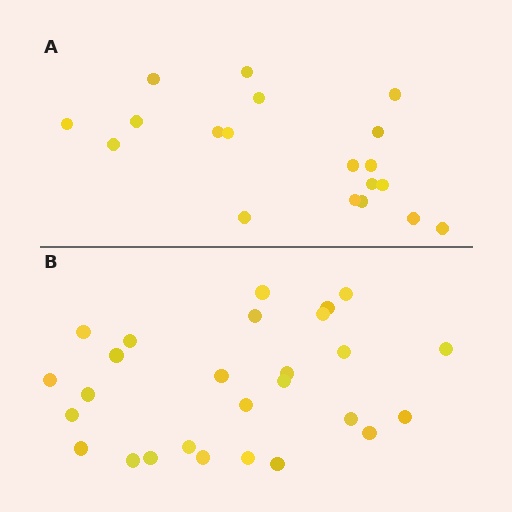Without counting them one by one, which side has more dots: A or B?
Region B (the bottom region) has more dots.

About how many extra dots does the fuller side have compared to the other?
Region B has roughly 8 or so more dots than region A.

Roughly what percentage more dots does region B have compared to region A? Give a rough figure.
About 40% more.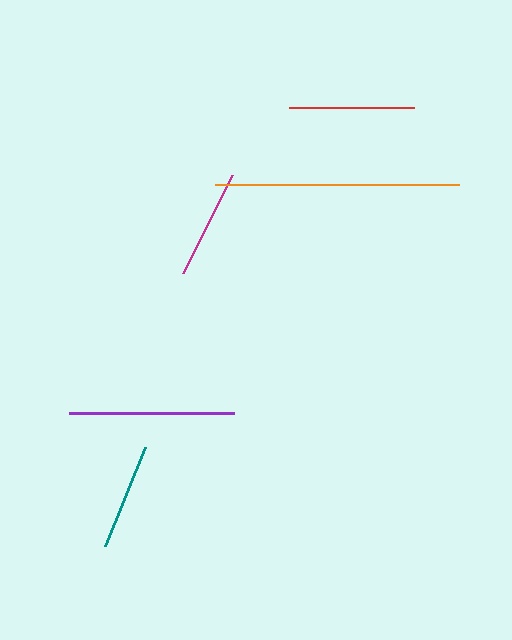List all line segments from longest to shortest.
From longest to shortest: orange, purple, red, magenta, teal.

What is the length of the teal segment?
The teal segment is approximately 107 pixels long.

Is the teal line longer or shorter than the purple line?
The purple line is longer than the teal line.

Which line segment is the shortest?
The teal line is the shortest at approximately 107 pixels.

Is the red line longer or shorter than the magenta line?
The red line is longer than the magenta line.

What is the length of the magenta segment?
The magenta segment is approximately 109 pixels long.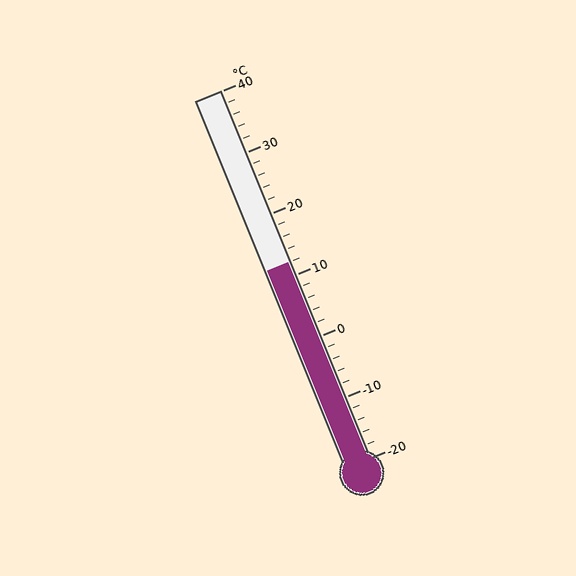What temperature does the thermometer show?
The thermometer shows approximately 12°C.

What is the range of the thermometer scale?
The thermometer scale ranges from -20°C to 40°C.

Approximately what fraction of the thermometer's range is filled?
The thermometer is filled to approximately 55% of its range.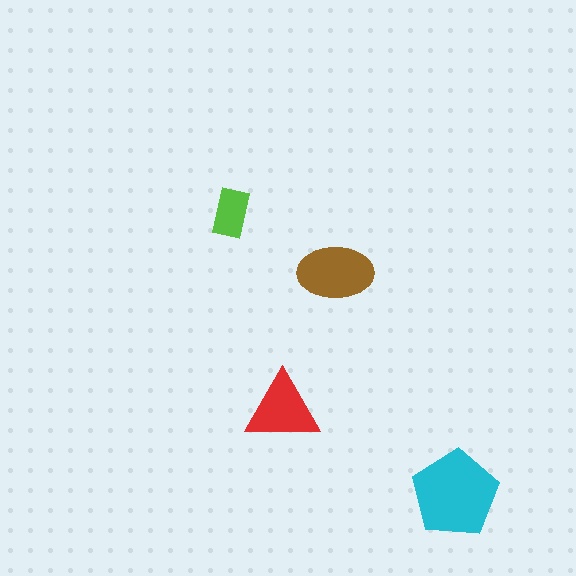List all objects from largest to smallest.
The cyan pentagon, the brown ellipse, the red triangle, the lime rectangle.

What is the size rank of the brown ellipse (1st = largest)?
2nd.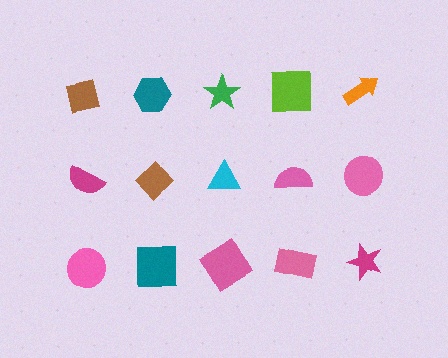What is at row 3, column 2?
A teal square.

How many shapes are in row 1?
5 shapes.